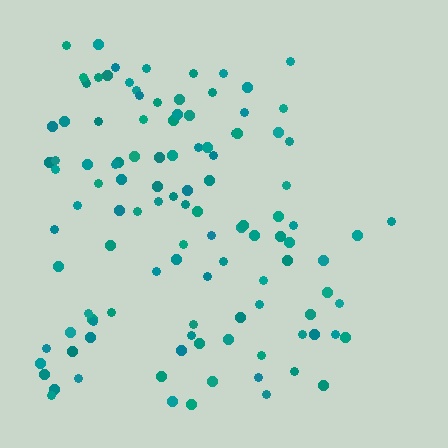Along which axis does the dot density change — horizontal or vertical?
Horizontal.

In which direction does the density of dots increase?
From right to left, with the left side densest.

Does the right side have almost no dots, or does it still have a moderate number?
Still a moderate number, just noticeably fewer than the left.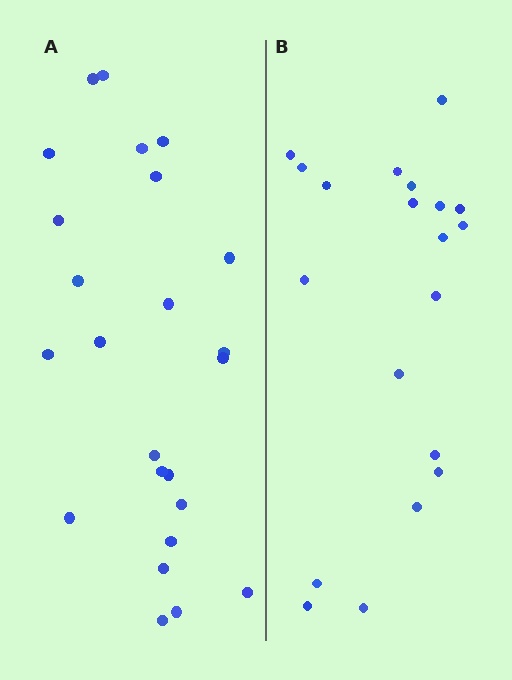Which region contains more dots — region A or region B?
Region A (the left region) has more dots.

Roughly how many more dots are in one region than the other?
Region A has about 4 more dots than region B.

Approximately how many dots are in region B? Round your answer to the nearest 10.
About 20 dots.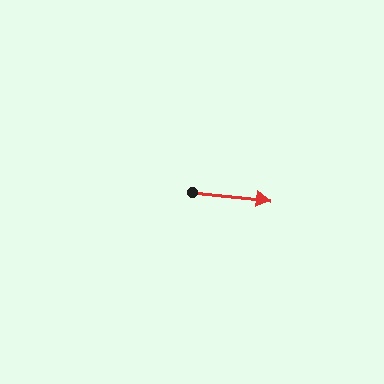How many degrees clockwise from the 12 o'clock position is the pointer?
Approximately 96 degrees.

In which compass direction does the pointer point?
East.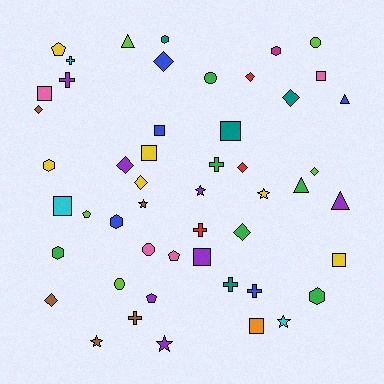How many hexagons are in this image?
There are 6 hexagons.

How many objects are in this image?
There are 50 objects.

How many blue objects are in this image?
There are 5 blue objects.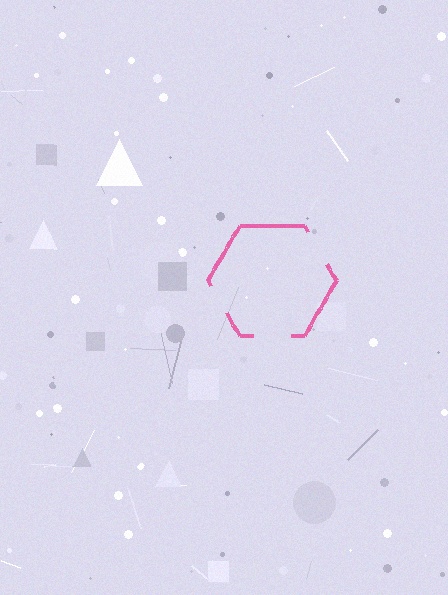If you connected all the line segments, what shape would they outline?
They would outline a hexagon.